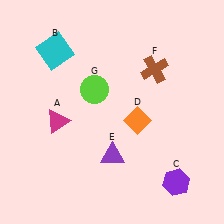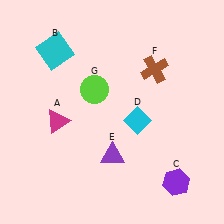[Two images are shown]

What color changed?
The diamond (D) changed from orange in Image 1 to cyan in Image 2.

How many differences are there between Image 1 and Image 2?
There is 1 difference between the two images.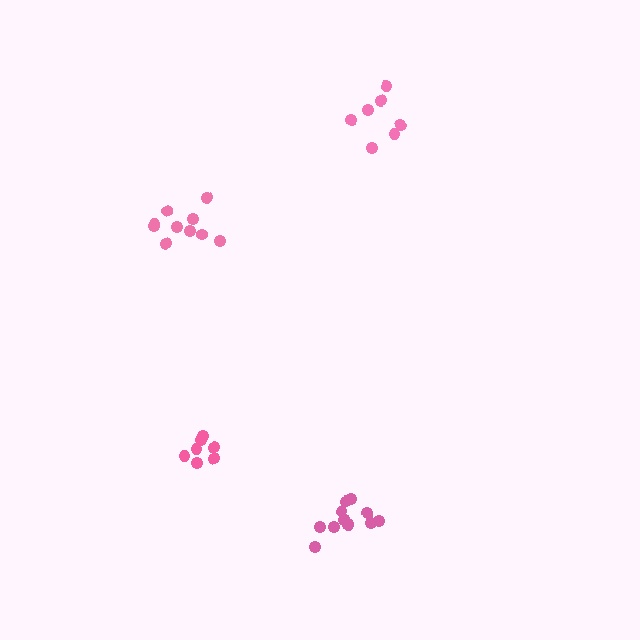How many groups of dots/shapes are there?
There are 4 groups.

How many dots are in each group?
Group 1: 7 dots, Group 2: 10 dots, Group 3: 7 dots, Group 4: 12 dots (36 total).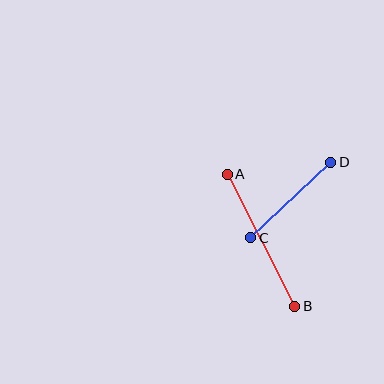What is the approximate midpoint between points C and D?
The midpoint is at approximately (291, 200) pixels.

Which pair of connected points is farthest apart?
Points A and B are farthest apart.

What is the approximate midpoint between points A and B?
The midpoint is at approximately (261, 240) pixels.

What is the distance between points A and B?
The distance is approximately 148 pixels.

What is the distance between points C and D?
The distance is approximately 110 pixels.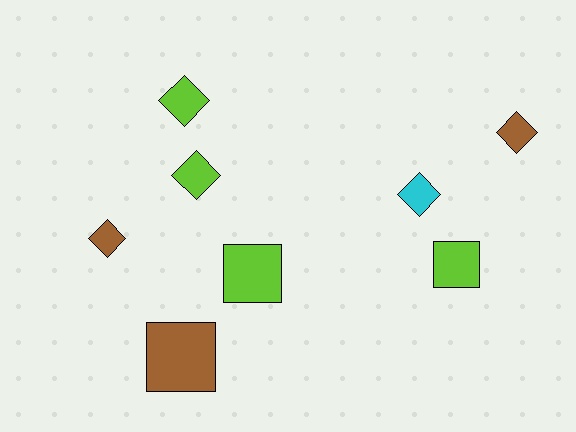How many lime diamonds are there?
There are 2 lime diamonds.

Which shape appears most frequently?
Diamond, with 5 objects.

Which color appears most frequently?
Lime, with 4 objects.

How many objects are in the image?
There are 8 objects.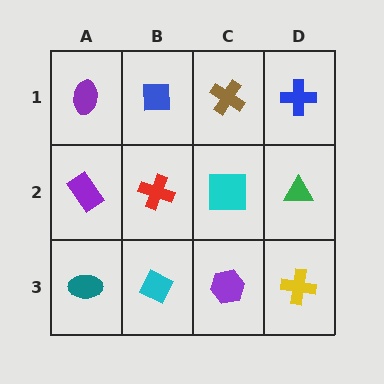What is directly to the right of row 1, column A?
A blue square.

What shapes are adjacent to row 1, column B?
A red cross (row 2, column B), a purple ellipse (row 1, column A), a brown cross (row 1, column C).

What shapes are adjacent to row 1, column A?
A purple rectangle (row 2, column A), a blue square (row 1, column B).